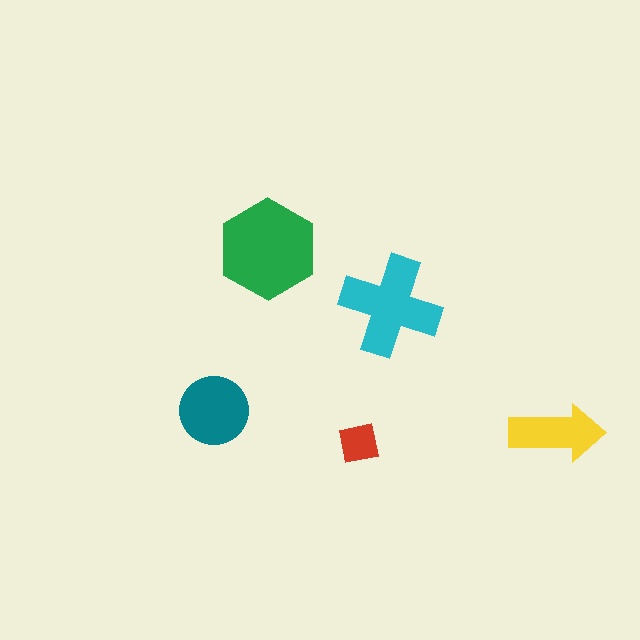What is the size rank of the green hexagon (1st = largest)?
1st.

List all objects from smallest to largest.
The red square, the yellow arrow, the teal circle, the cyan cross, the green hexagon.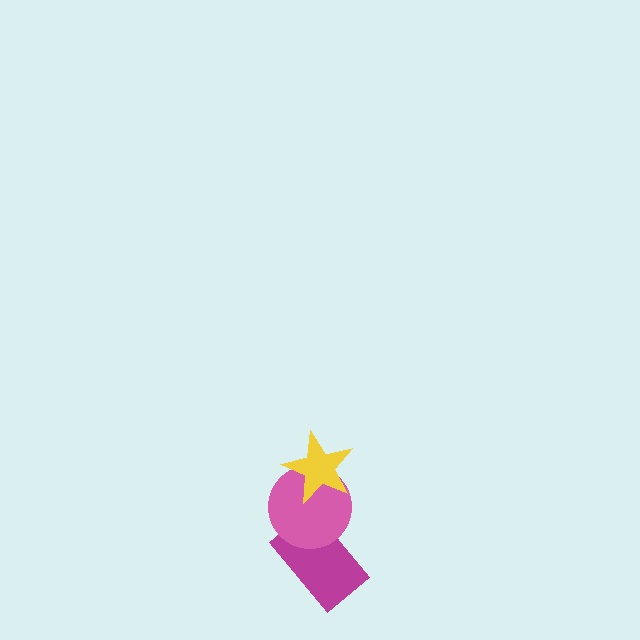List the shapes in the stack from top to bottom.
From top to bottom: the yellow star, the pink circle, the magenta rectangle.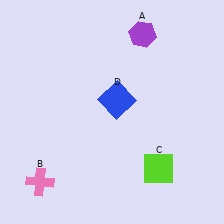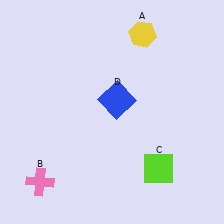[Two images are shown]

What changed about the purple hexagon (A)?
In Image 1, A is purple. In Image 2, it changed to yellow.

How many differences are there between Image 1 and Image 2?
There is 1 difference between the two images.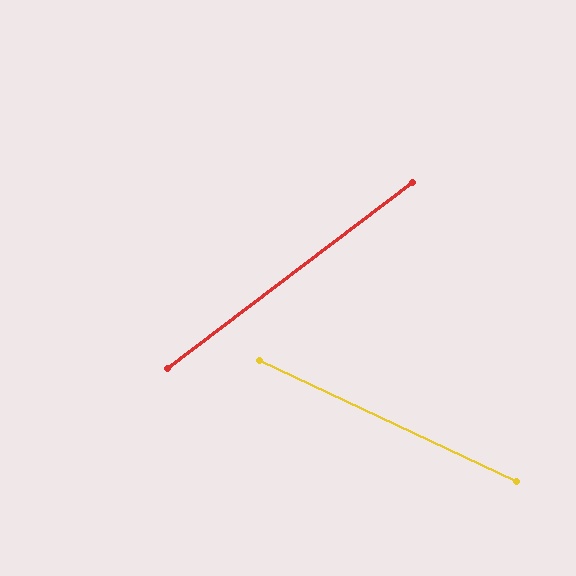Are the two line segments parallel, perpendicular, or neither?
Neither parallel nor perpendicular — they differ by about 62°.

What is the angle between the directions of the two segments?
Approximately 62 degrees.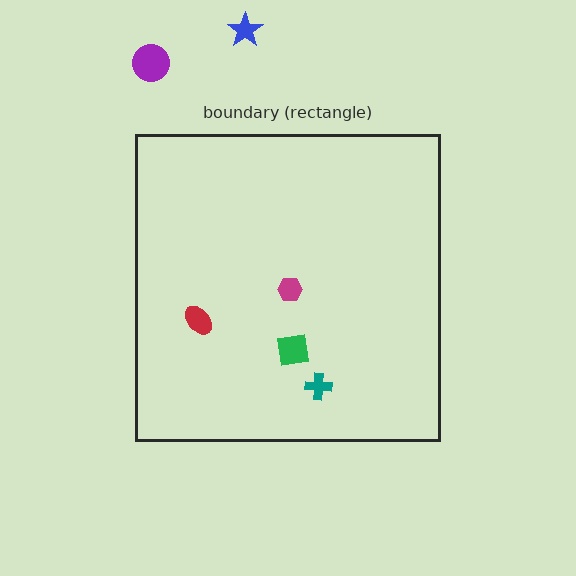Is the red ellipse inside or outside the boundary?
Inside.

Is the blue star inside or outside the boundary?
Outside.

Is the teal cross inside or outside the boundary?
Inside.